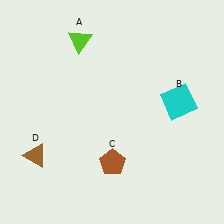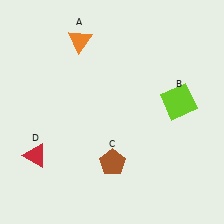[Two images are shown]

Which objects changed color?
A changed from lime to orange. B changed from cyan to lime. D changed from brown to red.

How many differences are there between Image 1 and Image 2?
There are 3 differences between the two images.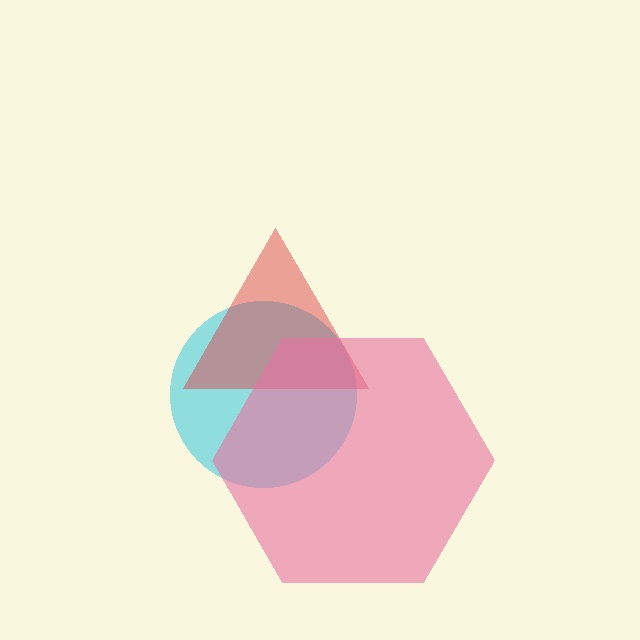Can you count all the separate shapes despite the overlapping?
Yes, there are 3 separate shapes.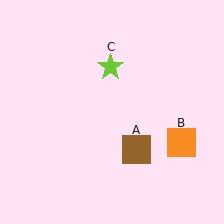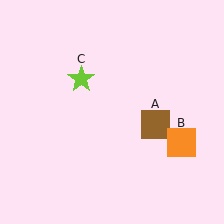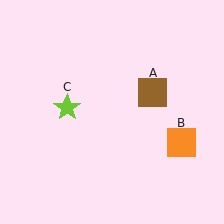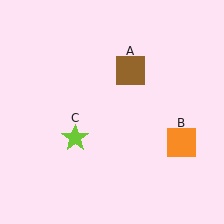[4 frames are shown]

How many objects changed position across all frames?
2 objects changed position: brown square (object A), lime star (object C).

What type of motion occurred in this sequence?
The brown square (object A), lime star (object C) rotated counterclockwise around the center of the scene.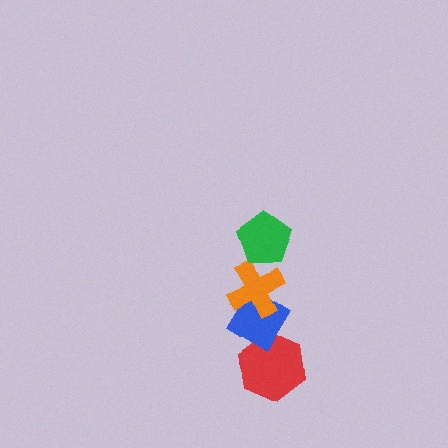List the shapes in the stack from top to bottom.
From top to bottom: the green pentagon, the orange cross, the blue diamond, the red hexagon.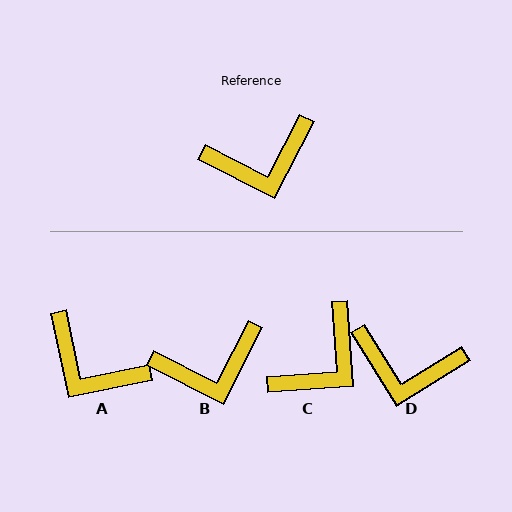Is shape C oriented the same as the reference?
No, it is off by about 31 degrees.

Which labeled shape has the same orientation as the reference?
B.